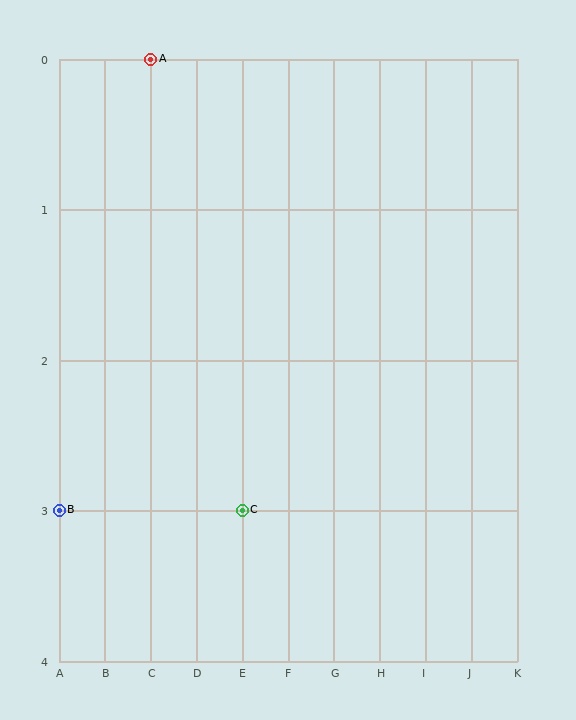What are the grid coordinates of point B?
Point B is at grid coordinates (A, 3).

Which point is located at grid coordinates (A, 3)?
Point B is at (A, 3).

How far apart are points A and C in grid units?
Points A and C are 2 columns and 3 rows apart (about 3.6 grid units diagonally).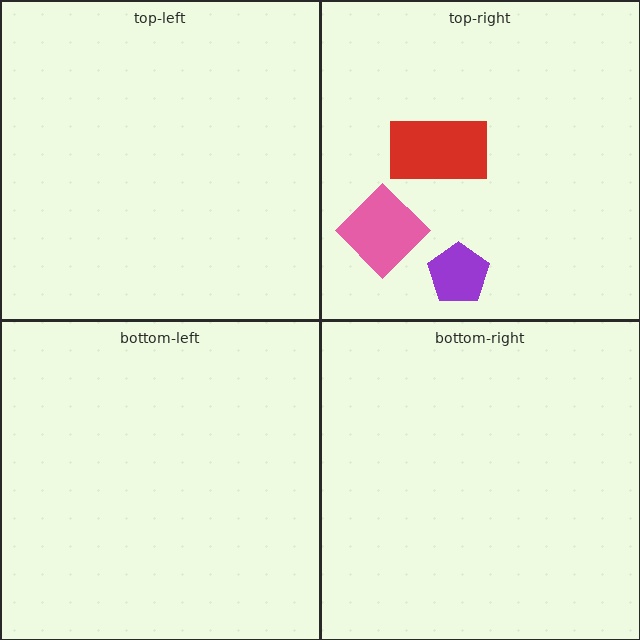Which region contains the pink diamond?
The top-right region.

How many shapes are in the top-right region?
3.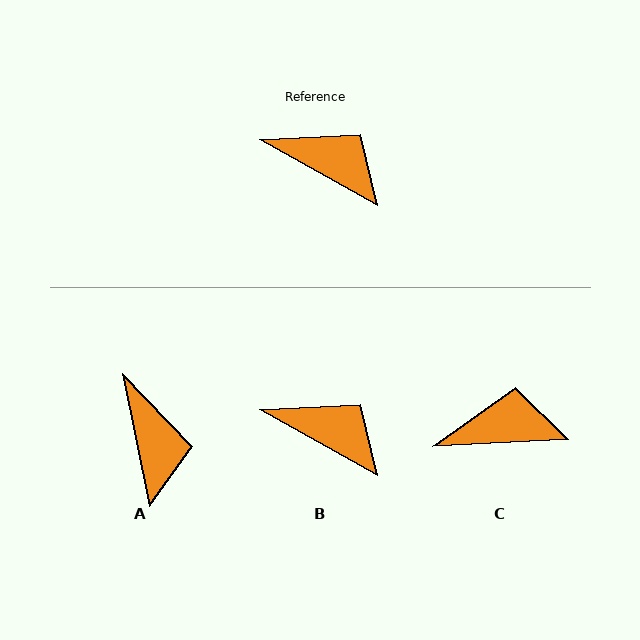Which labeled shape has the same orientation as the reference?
B.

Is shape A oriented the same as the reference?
No, it is off by about 49 degrees.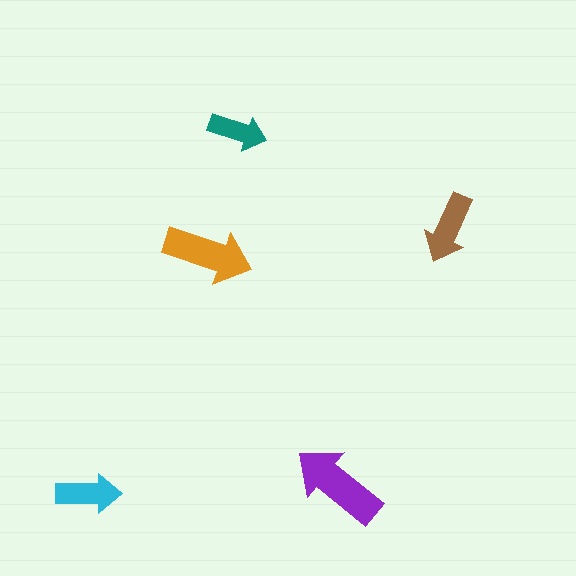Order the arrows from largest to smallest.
the purple one, the orange one, the brown one, the cyan one, the teal one.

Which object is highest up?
The teal arrow is topmost.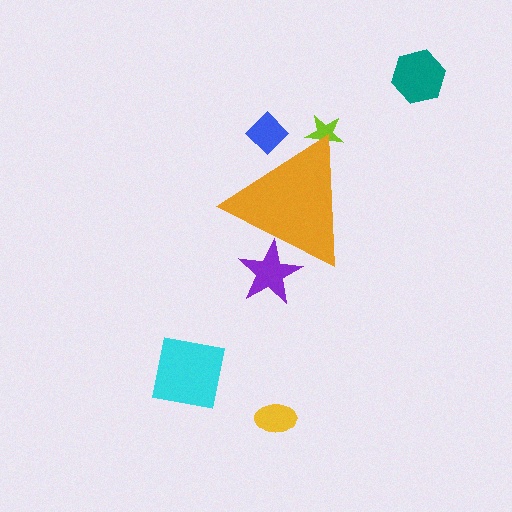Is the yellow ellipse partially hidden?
No, the yellow ellipse is fully visible.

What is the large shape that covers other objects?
An orange triangle.